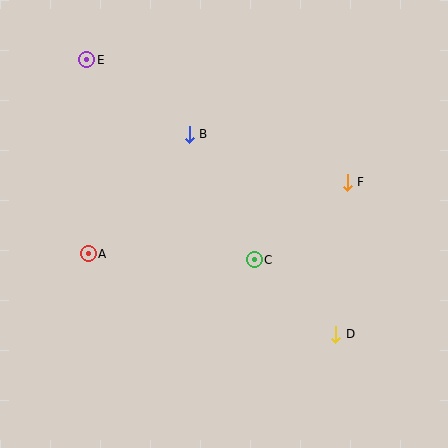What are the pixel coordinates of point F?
Point F is at (347, 182).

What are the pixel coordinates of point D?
Point D is at (336, 334).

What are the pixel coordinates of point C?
Point C is at (254, 260).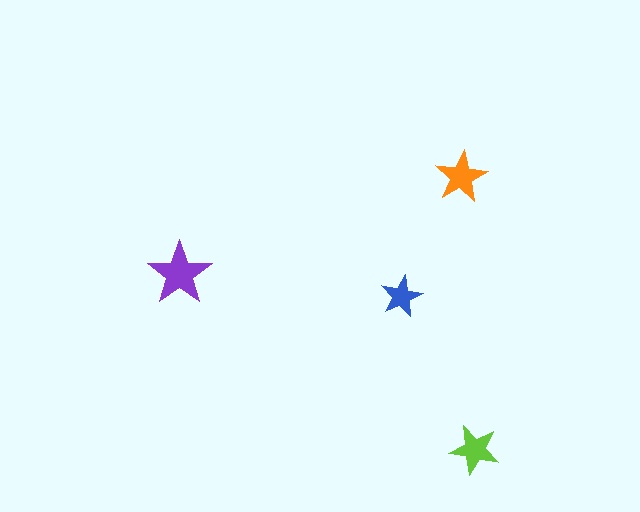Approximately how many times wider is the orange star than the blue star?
About 1.5 times wider.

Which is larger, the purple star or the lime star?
The purple one.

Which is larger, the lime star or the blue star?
The lime one.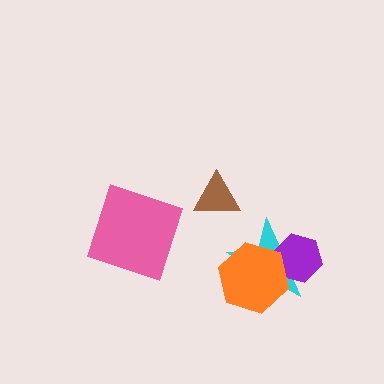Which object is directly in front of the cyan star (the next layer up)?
The purple hexagon is directly in front of the cyan star.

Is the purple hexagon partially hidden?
Yes, it is partially covered by another shape.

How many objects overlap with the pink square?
0 objects overlap with the pink square.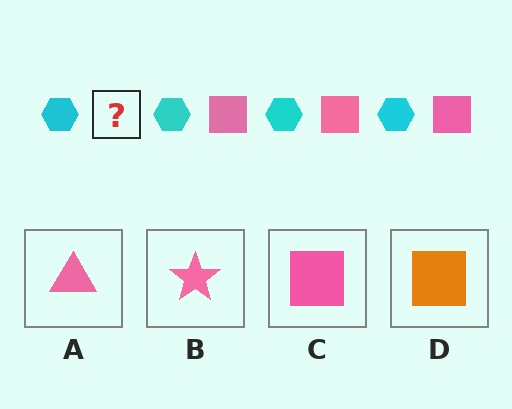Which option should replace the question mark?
Option C.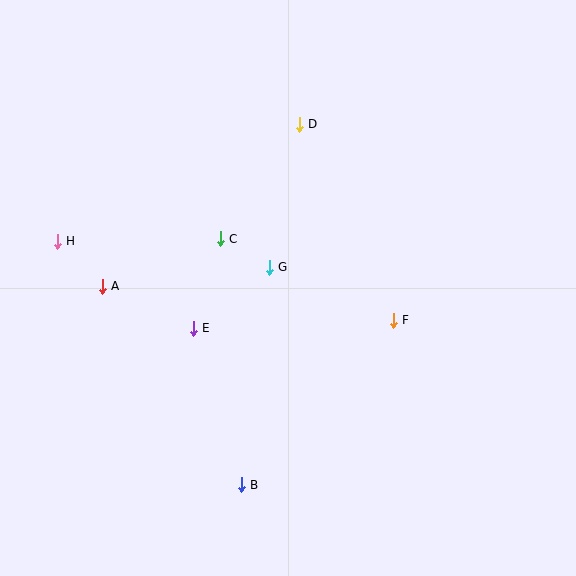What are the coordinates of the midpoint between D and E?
The midpoint between D and E is at (246, 226).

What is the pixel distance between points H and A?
The distance between H and A is 64 pixels.